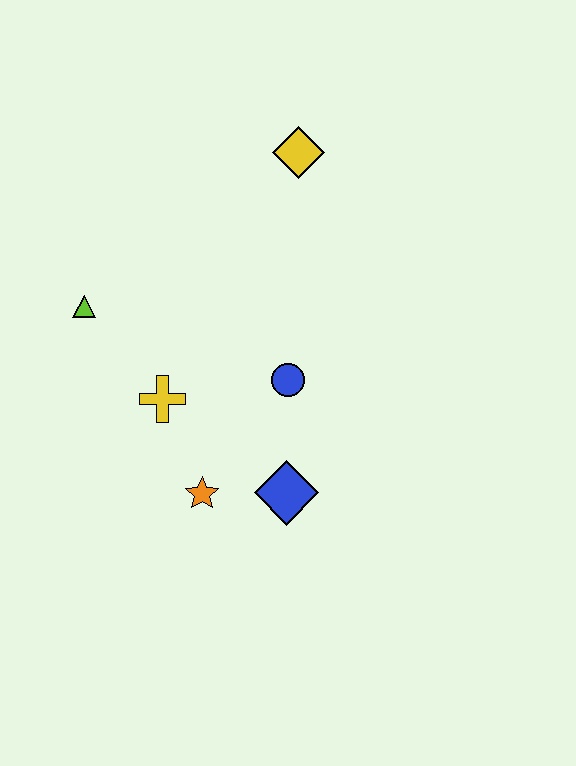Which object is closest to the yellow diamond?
The blue circle is closest to the yellow diamond.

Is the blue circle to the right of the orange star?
Yes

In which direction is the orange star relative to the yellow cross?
The orange star is below the yellow cross.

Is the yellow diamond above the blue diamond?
Yes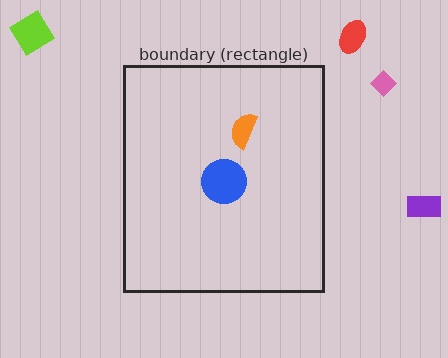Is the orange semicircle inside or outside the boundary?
Inside.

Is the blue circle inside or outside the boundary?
Inside.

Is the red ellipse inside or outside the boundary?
Outside.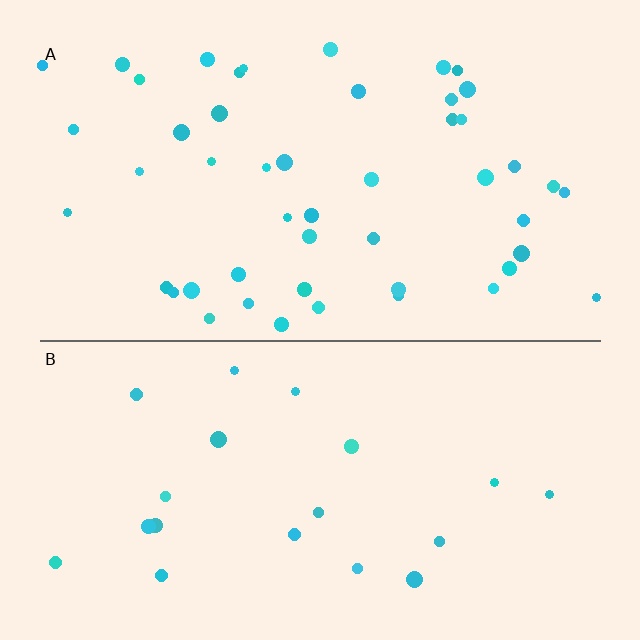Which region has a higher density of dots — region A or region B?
A (the top).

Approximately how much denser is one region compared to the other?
Approximately 2.4× — region A over region B.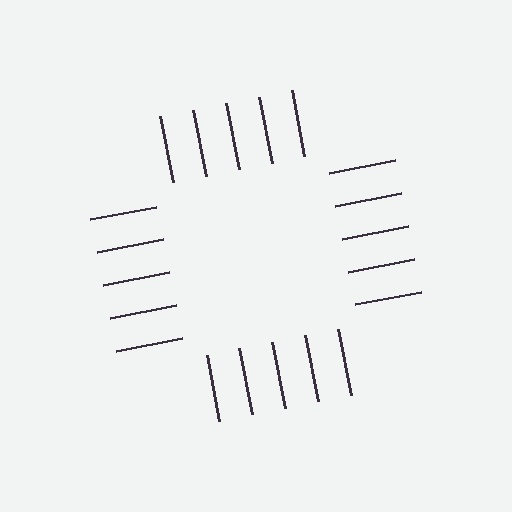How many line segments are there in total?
20 — 5 along each of the 4 edges.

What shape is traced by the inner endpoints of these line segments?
An illusory square — the line segments terminate on its edges but no continuous stroke is drawn.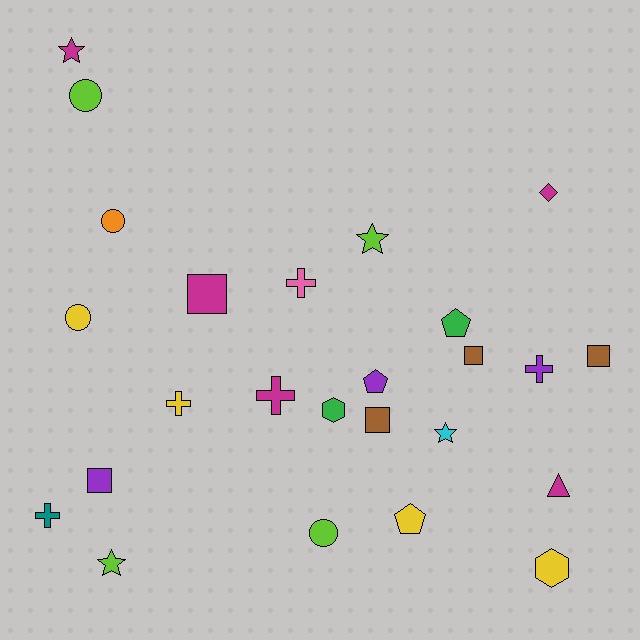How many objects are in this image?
There are 25 objects.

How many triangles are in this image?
There is 1 triangle.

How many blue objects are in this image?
There are no blue objects.